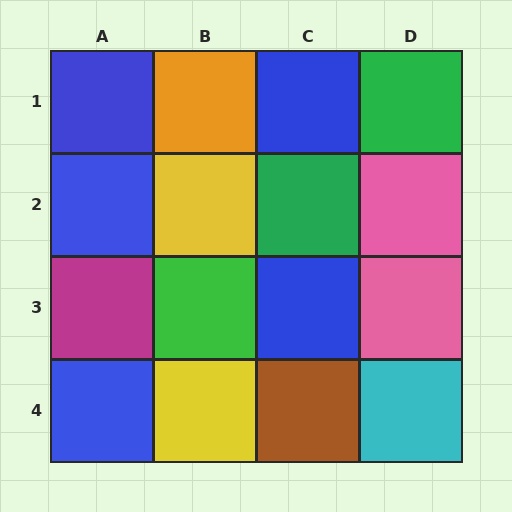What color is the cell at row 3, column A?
Magenta.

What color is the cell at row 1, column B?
Orange.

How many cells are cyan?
1 cell is cyan.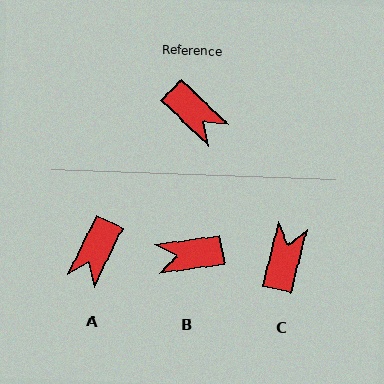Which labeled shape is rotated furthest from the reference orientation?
B, about 128 degrees away.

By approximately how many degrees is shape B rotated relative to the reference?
Approximately 128 degrees clockwise.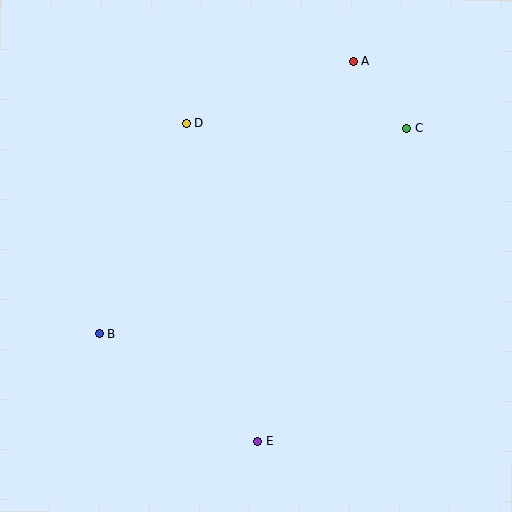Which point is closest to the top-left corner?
Point D is closest to the top-left corner.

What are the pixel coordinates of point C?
Point C is at (407, 128).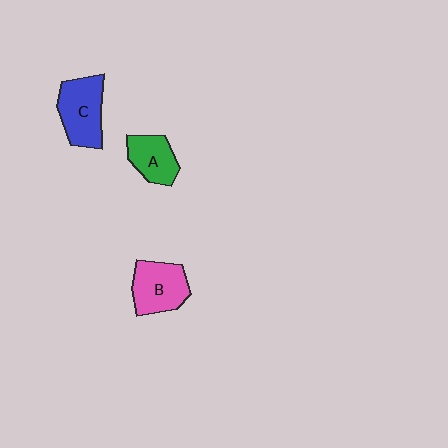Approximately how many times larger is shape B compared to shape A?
Approximately 1.3 times.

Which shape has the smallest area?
Shape A (green).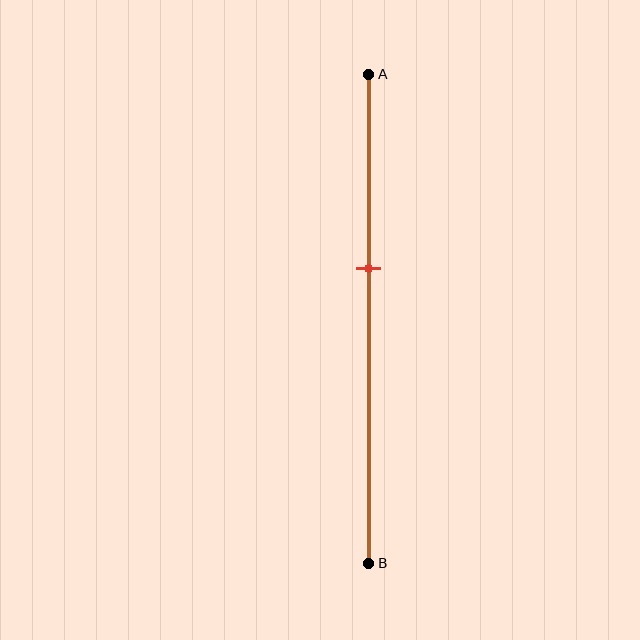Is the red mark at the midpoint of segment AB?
No, the mark is at about 40% from A, not at the 50% midpoint.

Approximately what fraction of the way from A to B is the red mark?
The red mark is approximately 40% of the way from A to B.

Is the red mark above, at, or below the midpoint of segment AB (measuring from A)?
The red mark is above the midpoint of segment AB.